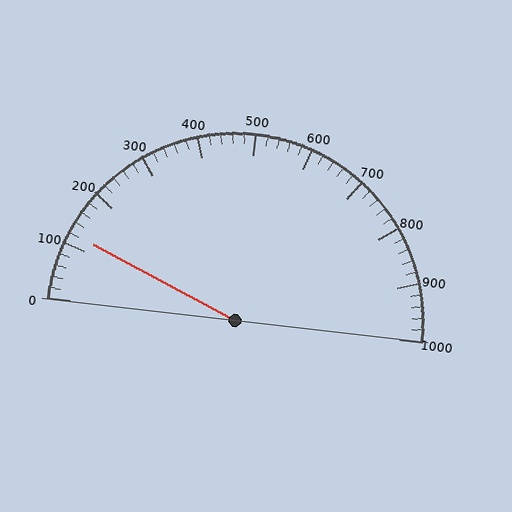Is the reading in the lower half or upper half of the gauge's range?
The reading is in the lower half of the range (0 to 1000).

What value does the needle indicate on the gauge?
The needle indicates approximately 120.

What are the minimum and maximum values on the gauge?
The gauge ranges from 0 to 1000.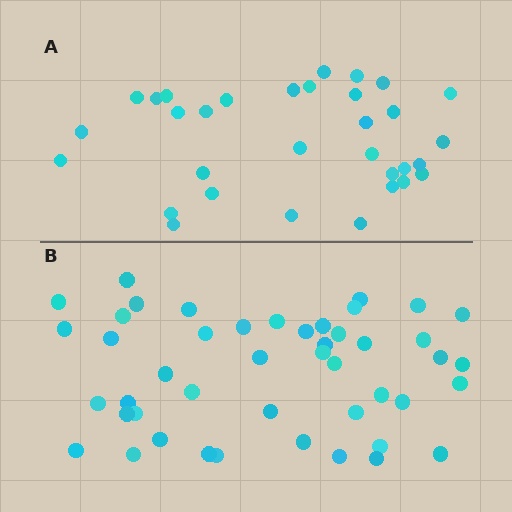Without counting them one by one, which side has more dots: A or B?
Region B (the bottom region) has more dots.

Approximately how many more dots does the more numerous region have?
Region B has approximately 15 more dots than region A.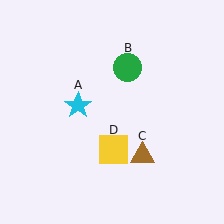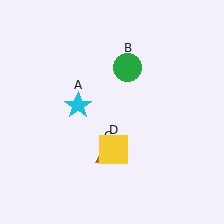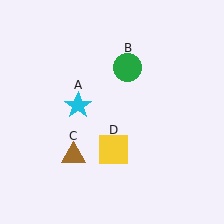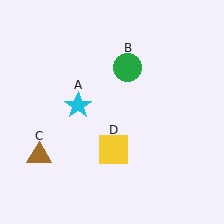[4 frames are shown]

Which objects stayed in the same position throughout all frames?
Cyan star (object A) and green circle (object B) and yellow square (object D) remained stationary.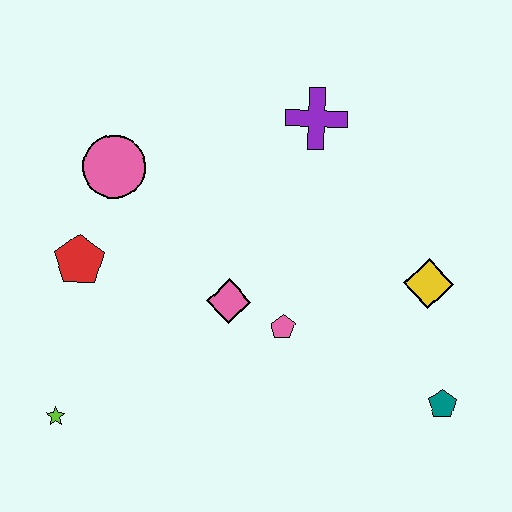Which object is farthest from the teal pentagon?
The pink circle is farthest from the teal pentagon.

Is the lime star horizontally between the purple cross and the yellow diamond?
No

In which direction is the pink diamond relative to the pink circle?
The pink diamond is below the pink circle.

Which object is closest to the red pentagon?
The pink circle is closest to the red pentagon.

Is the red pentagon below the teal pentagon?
No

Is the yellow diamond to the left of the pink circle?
No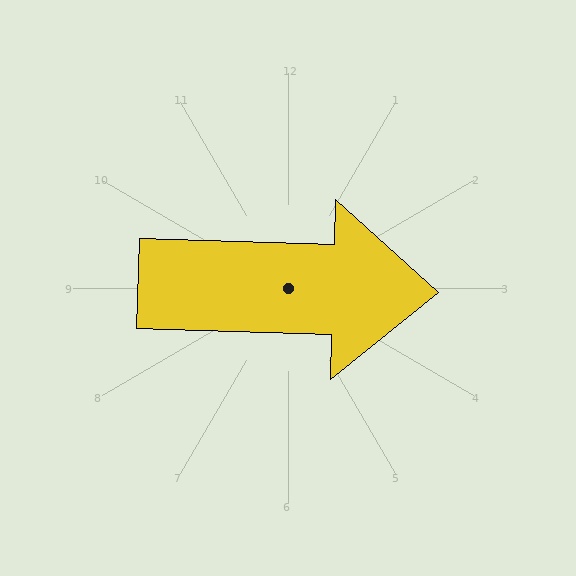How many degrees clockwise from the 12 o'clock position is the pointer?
Approximately 92 degrees.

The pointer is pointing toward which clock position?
Roughly 3 o'clock.